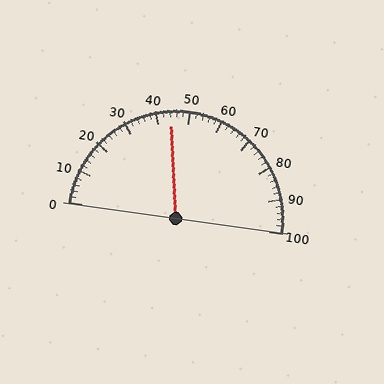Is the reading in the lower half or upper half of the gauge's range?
The reading is in the lower half of the range (0 to 100).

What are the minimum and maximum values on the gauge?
The gauge ranges from 0 to 100.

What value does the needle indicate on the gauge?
The needle indicates approximately 44.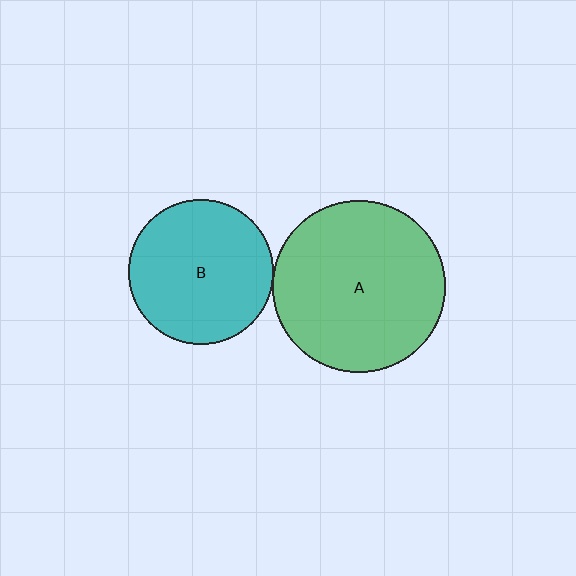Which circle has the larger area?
Circle A (green).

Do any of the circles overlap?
No, none of the circles overlap.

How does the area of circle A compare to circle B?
Approximately 1.4 times.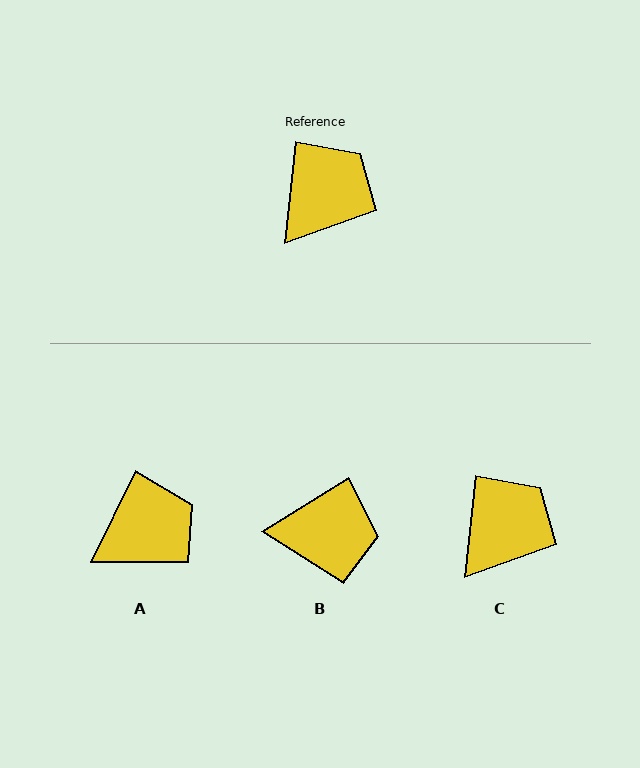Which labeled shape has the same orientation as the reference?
C.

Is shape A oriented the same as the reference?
No, it is off by about 20 degrees.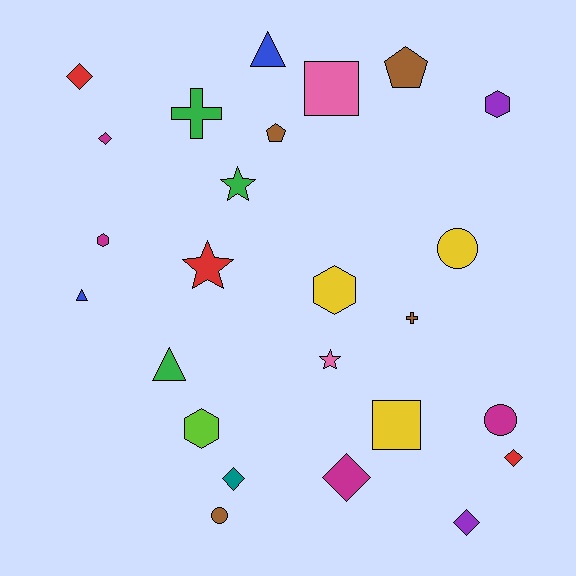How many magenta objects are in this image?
There are 4 magenta objects.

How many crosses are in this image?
There are 2 crosses.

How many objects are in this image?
There are 25 objects.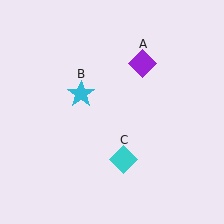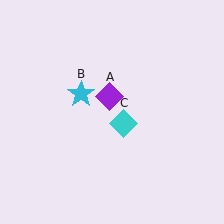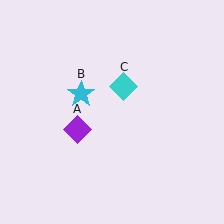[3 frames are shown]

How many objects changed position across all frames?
2 objects changed position: purple diamond (object A), cyan diamond (object C).